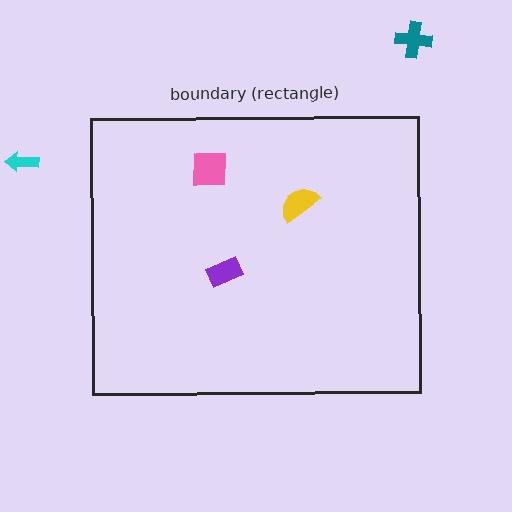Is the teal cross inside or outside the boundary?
Outside.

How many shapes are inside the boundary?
3 inside, 2 outside.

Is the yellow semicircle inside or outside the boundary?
Inside.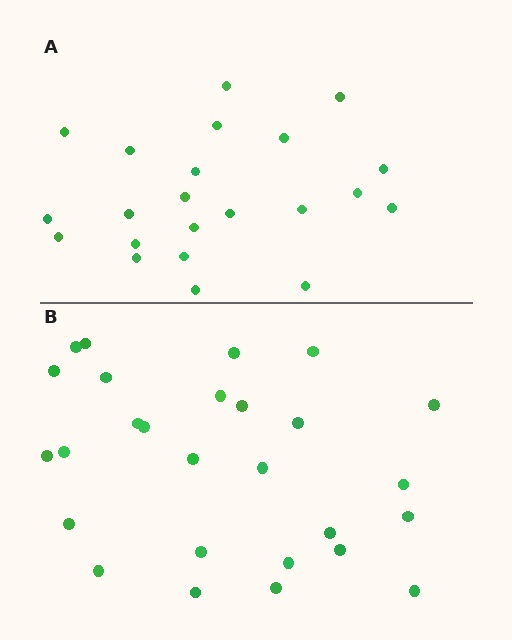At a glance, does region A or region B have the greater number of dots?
Region B (the bottom region) has more dots.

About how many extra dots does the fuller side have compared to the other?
Region B has about 5 more dots than region A.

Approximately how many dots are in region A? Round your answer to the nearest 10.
About 20 dots. (The exact count is 22, which rounds to 20.)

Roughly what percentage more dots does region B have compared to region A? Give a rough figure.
About 25% more.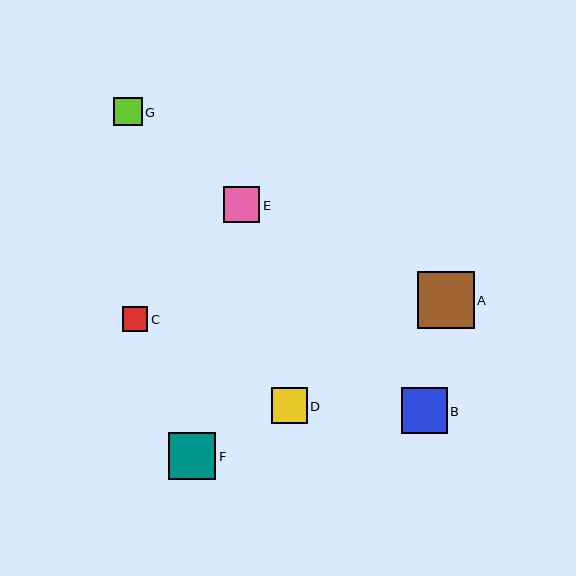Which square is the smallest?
Square C is the smallest with a size of approximately 25 pixels.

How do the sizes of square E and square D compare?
Square E and square D are approximately the same size.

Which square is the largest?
Square A is the largest with a size of approximately 57 pixels.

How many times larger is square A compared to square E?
Square A is approximately 1.6 times the size of square E.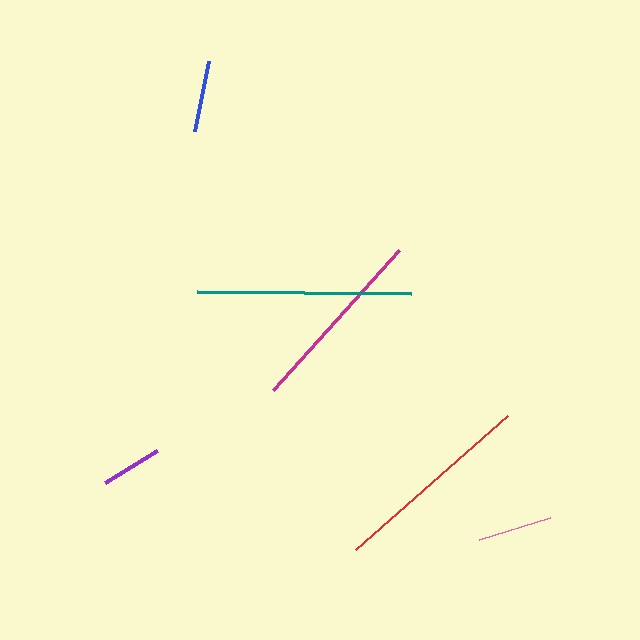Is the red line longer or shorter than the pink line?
The red line is longer than the pink line.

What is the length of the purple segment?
The purple segment is approximately 62 pixels long.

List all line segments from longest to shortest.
From longest to shortest: teal, red, magenta, pink, blue, purple.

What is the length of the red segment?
The red segment is approximately 203 pixels long.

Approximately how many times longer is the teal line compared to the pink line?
The teal line is approximately 2.9 times the length of the pink line.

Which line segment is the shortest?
The purple line is the shortest at approximately 62 pixels.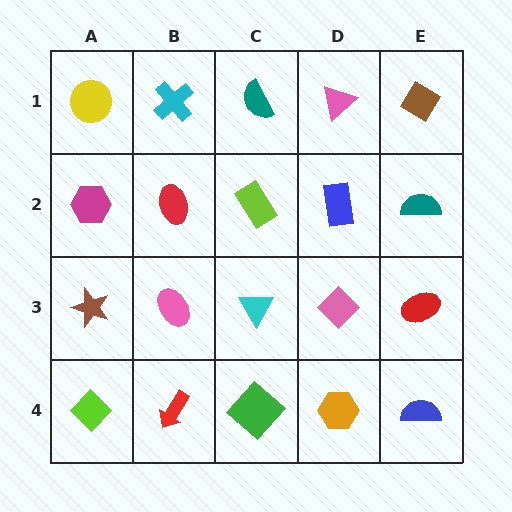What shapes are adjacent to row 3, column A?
A magenta hexagon (row 2, column A), a lime diamond (row 4, column A), a pink ellipse (row 3, column B).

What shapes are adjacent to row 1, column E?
A teal semicircle (row 2, column E), a pink triangle (row 1, column D).